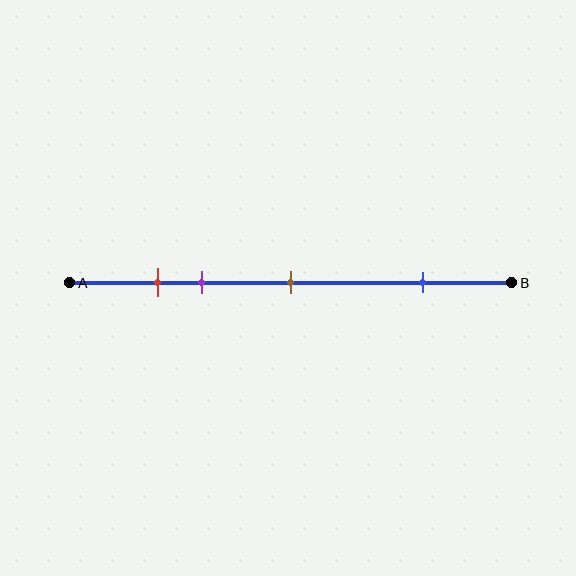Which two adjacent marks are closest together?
The red and purple marks are the closest adjacent pair.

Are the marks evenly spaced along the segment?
No, the marks are not evenly spaced.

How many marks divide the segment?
There are 4 marks dividing the segment.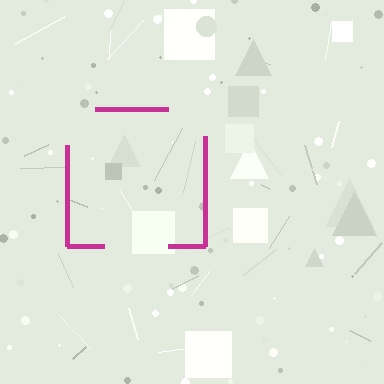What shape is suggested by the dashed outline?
The dashed outline suggests a square.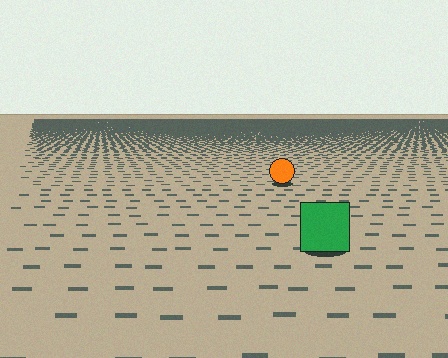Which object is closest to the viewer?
The green square is closest. The texture marks near it are larger and more spread out.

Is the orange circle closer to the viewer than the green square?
No. The green square is closer — you can tell from the texture gradient: the ground texture is coarser near it.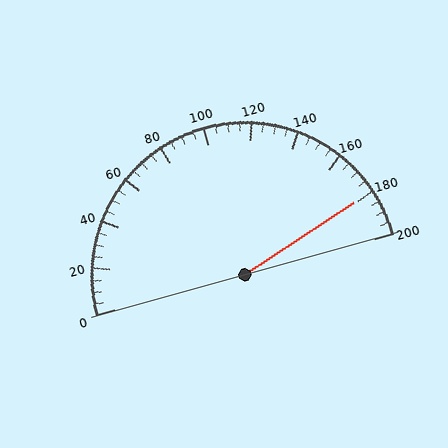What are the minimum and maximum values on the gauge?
The gauge ranges from 0 to 200.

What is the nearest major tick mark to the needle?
The nearest major tick mark is 180.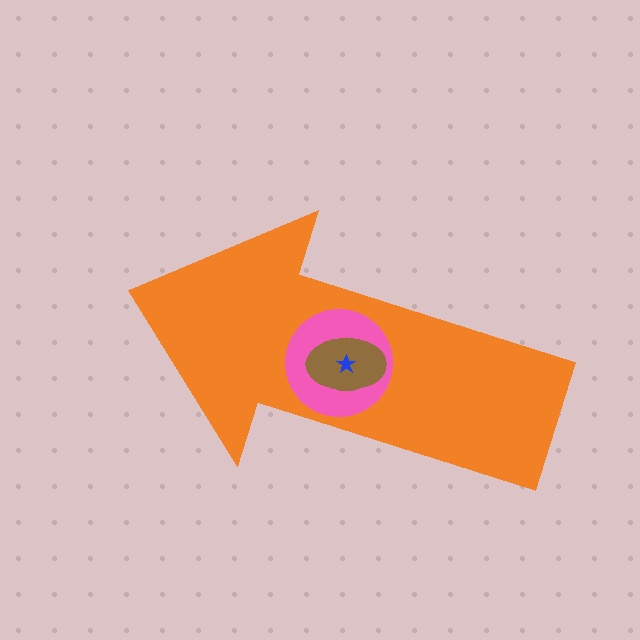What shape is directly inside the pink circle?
The brown ellipse.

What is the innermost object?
The blue star.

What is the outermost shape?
The orange arrow.